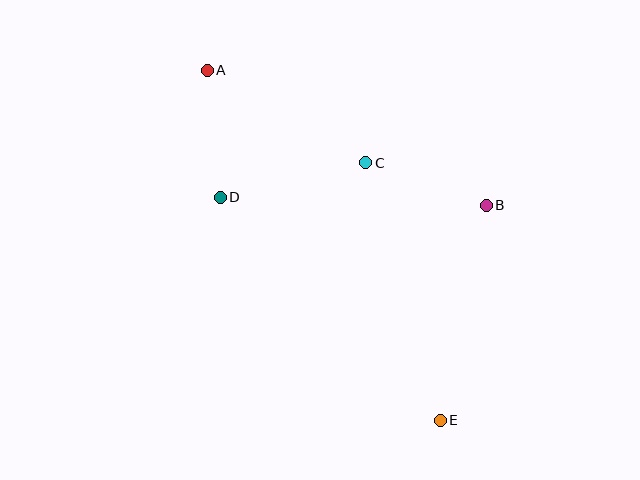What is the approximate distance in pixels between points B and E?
The distance between B and E is approximately 220 pixels.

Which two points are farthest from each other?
Points A and E are farthest from each other.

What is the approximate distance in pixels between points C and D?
The distance between C and D is approximately 150 pixels.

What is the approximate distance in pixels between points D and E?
The distance between D and E is approximately 314 pixels.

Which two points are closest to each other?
Points A and D are closest to each other.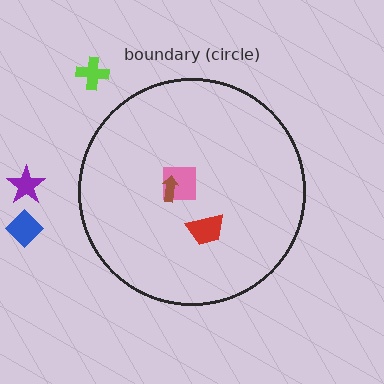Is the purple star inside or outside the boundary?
Outside.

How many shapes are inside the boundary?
3 inside, 3 outside.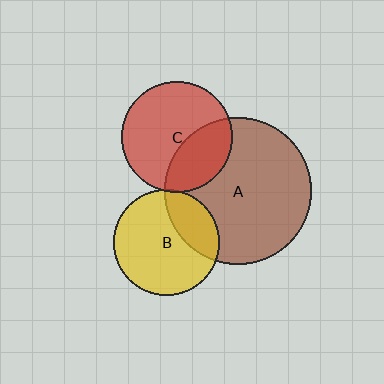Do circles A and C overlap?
Yes.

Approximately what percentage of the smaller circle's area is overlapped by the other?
Approximately 35%.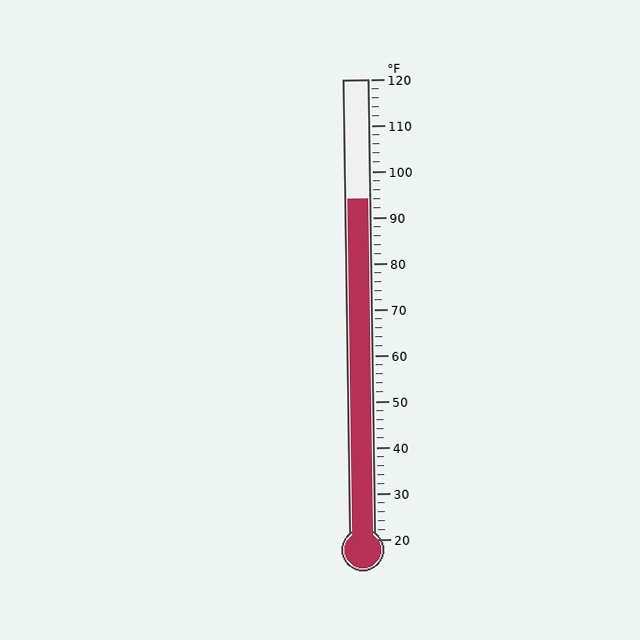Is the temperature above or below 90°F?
The temperature is above 90°F.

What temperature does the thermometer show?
The thermometer shows approximately 94°F.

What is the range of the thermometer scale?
The thermometer scale ranges from 20°F to 120°F.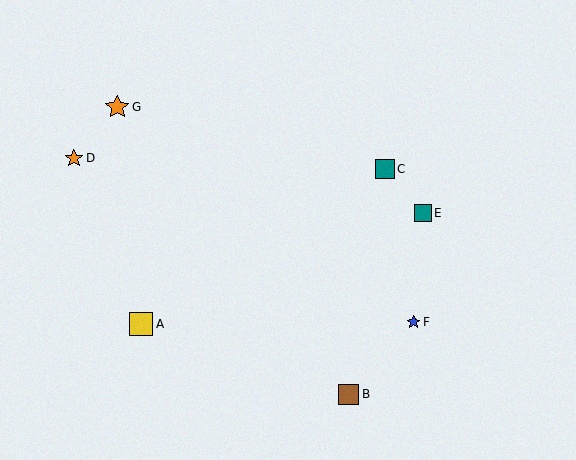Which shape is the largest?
The orange star (labeled G) is the largest.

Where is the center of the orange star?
The center of the orange star is at (74, 158).